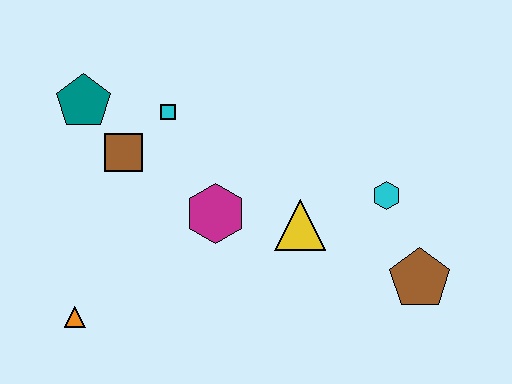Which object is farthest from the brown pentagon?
The teal pentagon is farthest from the brown pentagon.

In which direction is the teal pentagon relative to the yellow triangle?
The teal pentagon is to the left of the yellow triangle.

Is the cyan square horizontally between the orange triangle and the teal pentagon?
No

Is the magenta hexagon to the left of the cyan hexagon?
Yes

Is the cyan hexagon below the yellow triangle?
No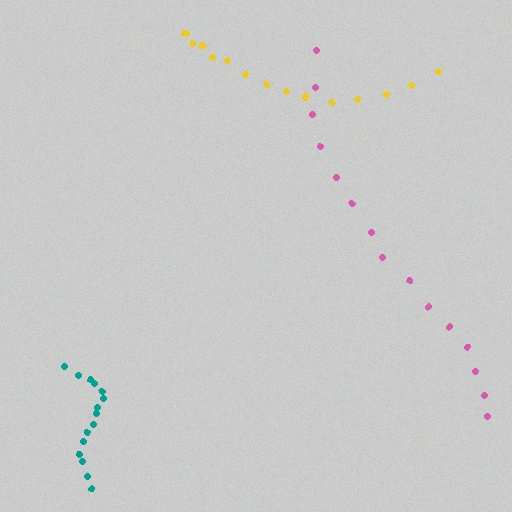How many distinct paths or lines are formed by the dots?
There are 3 distinct paths.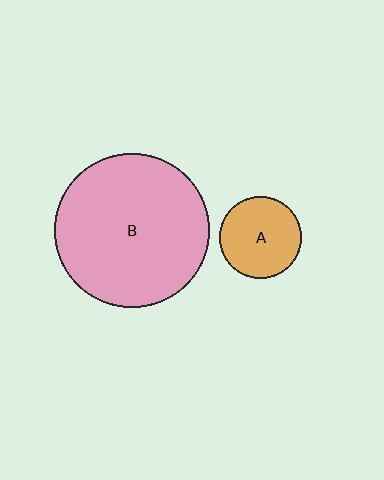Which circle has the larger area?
Circle B (pink).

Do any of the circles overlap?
No, none of the circles overlap.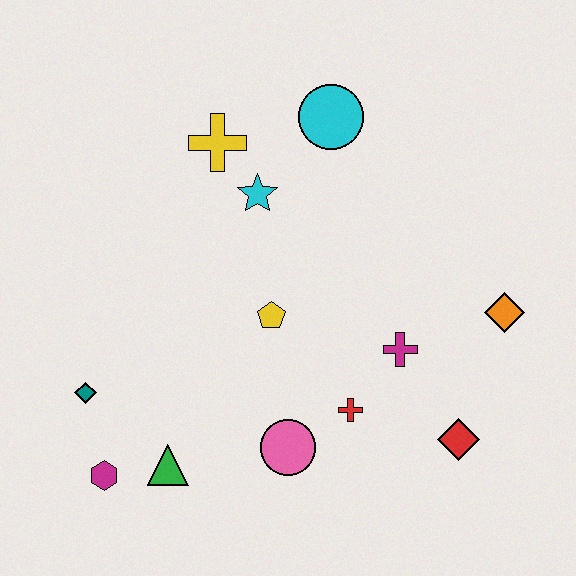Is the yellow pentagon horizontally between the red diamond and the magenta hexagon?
Yes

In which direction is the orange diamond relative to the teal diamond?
The orange diamond is to the right of the teal diamond.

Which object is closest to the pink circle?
The red cross is closest to the pink circle.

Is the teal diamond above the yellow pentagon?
No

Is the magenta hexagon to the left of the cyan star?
Yes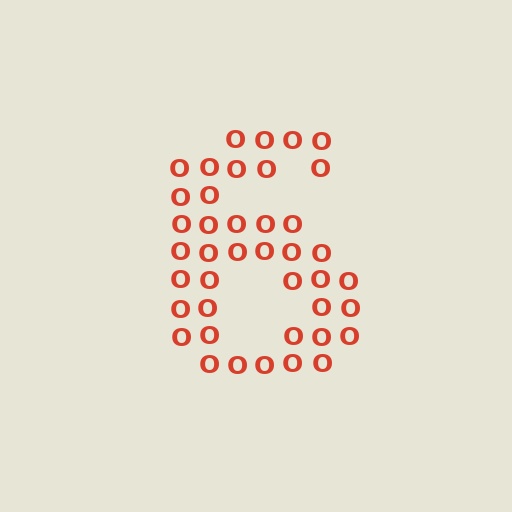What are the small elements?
The small elements are letter O's.